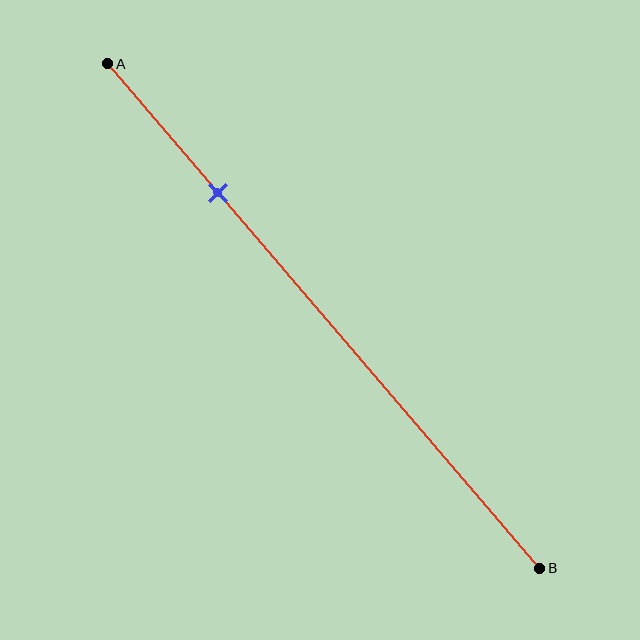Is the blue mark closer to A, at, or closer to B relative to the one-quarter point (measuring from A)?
The blue mark is approximately at the one-quarter point of segment AB.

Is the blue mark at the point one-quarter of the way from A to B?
Yes, the mark is approximately at the one-quarter point.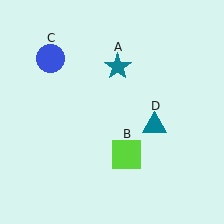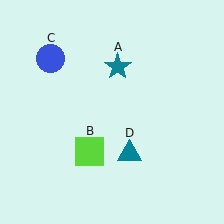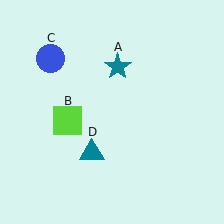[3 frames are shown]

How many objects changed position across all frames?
2 objects changed position: lime square (object B), teal triangle (object D).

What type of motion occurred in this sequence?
The lime square (object B), teal triangle (object D) rotated clockwise around the center of the scene.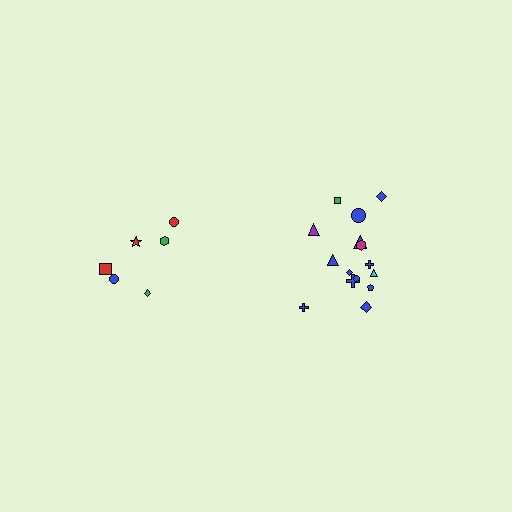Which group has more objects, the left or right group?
The right group.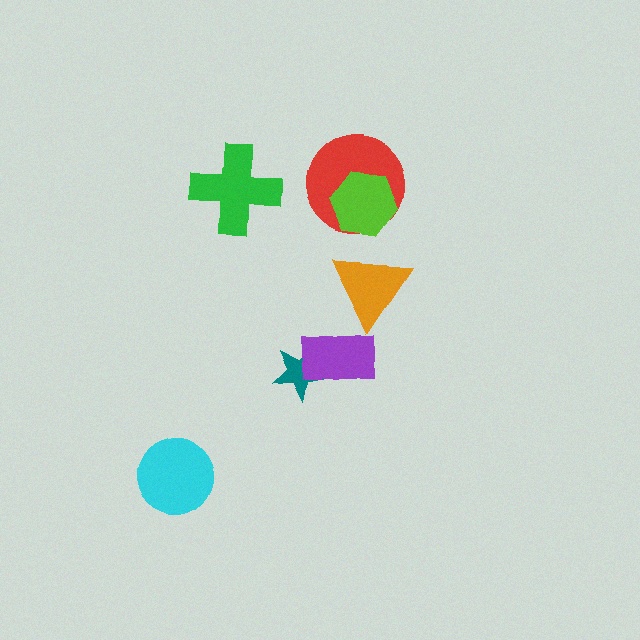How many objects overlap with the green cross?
0 objects overlap with the green cross.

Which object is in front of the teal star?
The purple rectangle is in front of the teal star.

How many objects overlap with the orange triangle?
0 objects overlap with the orange triangle.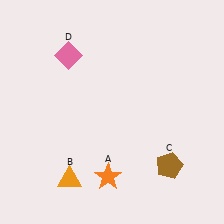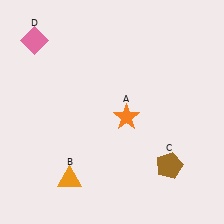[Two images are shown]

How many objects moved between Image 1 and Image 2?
2 objects moved between the two images.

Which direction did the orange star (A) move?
The orange star (A) moved up.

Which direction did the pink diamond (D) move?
The pink diamond (D) moved left.